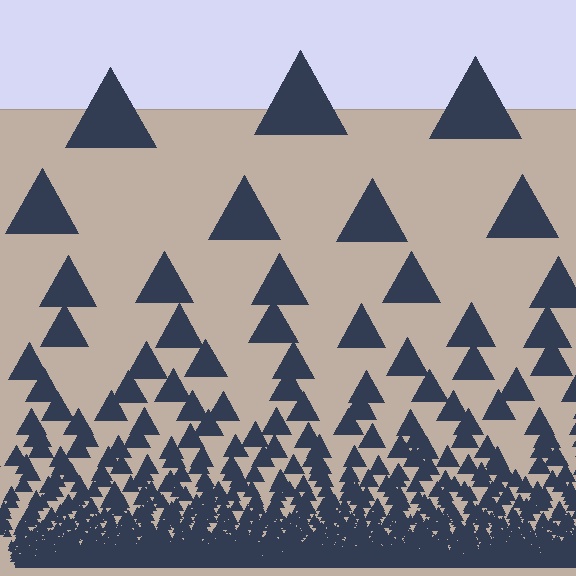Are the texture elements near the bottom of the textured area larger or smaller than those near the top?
Smaller. The gradient is inverted — elements near the bottom are smaller and denser.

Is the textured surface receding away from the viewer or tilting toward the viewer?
The surface appears to tilt toward the viewer. Texture elements get larger and sparser toward the top.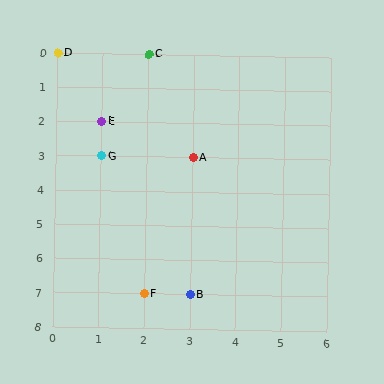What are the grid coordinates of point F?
Point F is at grid coordinates (2, 7).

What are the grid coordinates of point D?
Point D is at grid coordinates (0, 0).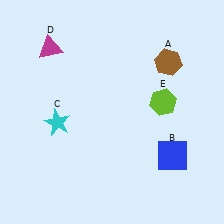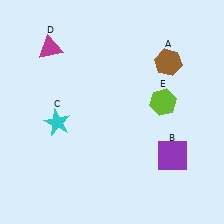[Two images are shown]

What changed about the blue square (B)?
In Image 1, B is blue. In Image 2, it changed to purple.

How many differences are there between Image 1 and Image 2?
There is 1 difference between the two images.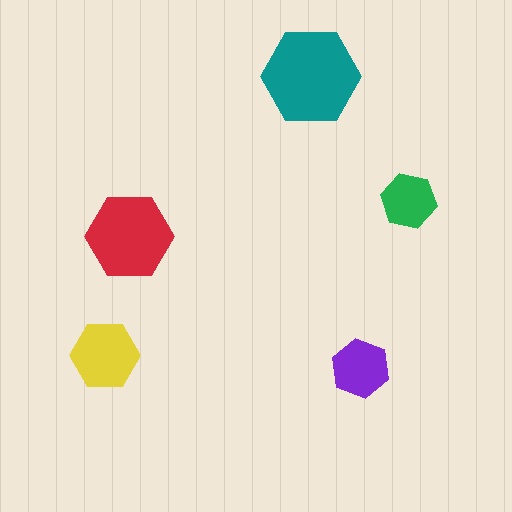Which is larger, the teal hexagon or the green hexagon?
The teal one.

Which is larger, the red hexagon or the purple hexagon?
The red one.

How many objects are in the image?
There are 5 objects in the image.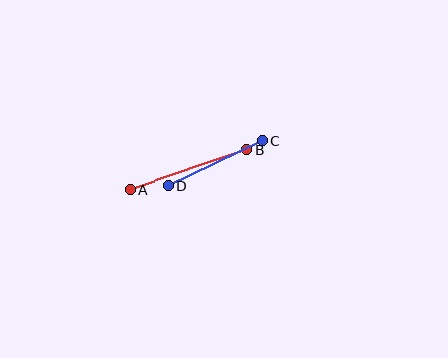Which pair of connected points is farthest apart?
Points A and B are farthest apart.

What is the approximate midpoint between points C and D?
The midpoint is at approximately (215, 163) pixels.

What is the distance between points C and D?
The distance is approximately 104 pixels.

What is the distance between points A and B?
The distance is approximately 123 pixels.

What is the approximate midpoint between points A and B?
The midpoint is at approximately (188, 169) pixels.